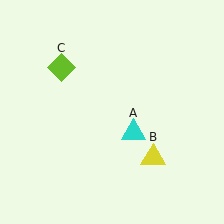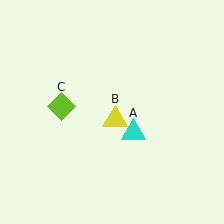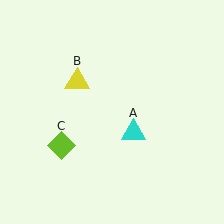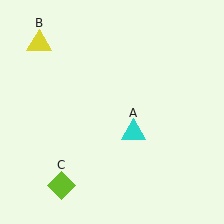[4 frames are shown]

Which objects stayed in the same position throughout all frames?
Cyan triangle (object A) remained stationary.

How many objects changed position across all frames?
2 objects changed position: yellow triangle (object B), lime diamond (object C).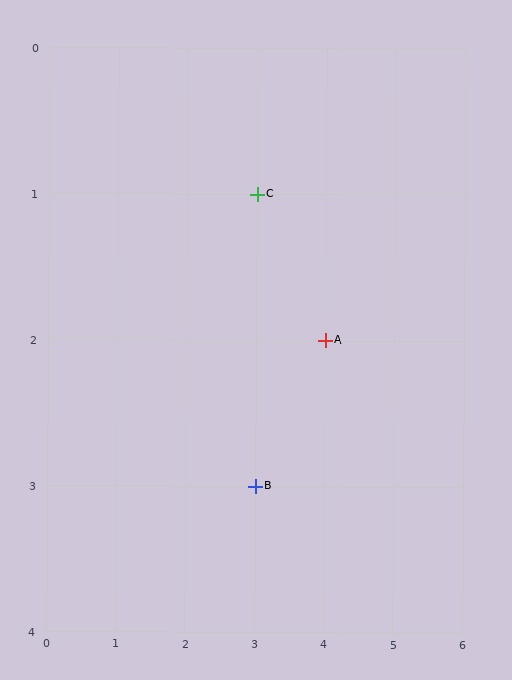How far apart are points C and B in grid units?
Points C and B are 2 rows apart.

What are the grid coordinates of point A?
Point A is at grid coordinates (4, 2).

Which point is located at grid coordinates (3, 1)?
Point C is at (3, 1).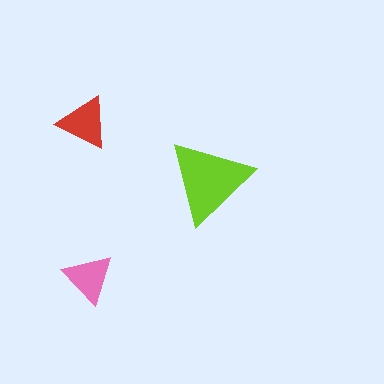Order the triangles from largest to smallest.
the lime one, the red one, the pink one.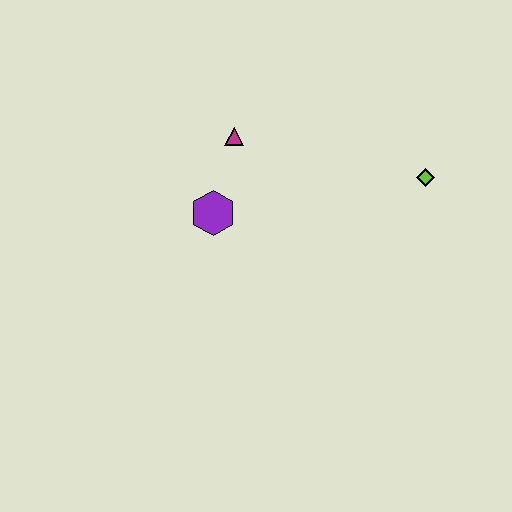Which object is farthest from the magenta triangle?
The lime diamond is farthest from the magenta triangle.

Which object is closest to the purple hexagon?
The magenta triangle is closest to the purple hexagon.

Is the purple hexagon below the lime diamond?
Yes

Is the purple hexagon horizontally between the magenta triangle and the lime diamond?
No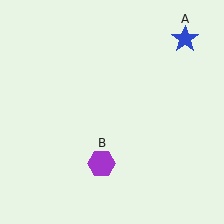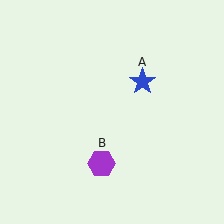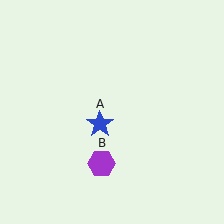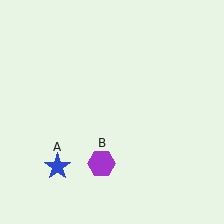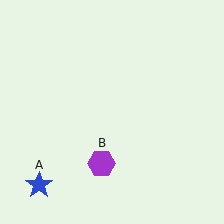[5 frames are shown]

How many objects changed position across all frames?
1 object changed position: blue star (object A).